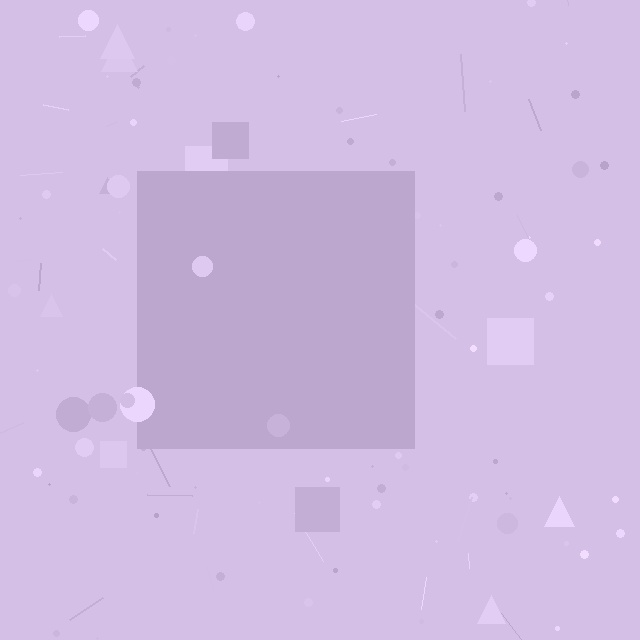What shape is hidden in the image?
A square is hidden in the image.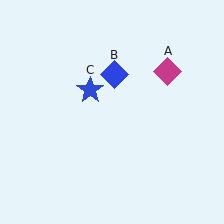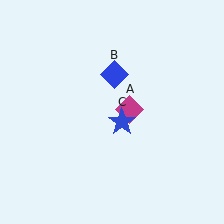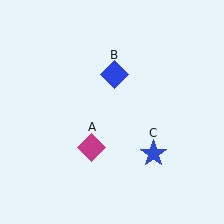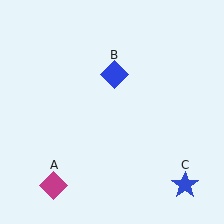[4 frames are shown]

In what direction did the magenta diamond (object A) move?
The magenta diamond (object A) moved down and to the left.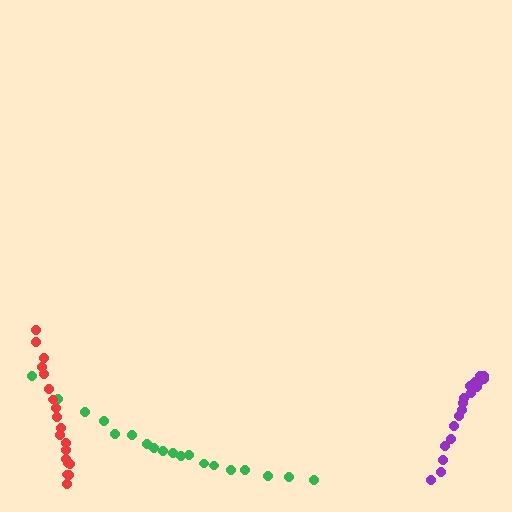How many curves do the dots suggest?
There are 3 distinct paths.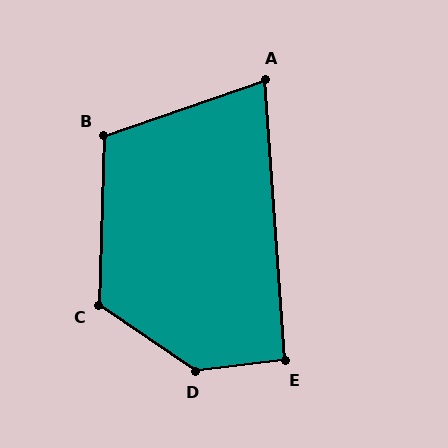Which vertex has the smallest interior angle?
A, at approximately 75 degrees.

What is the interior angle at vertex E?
Approximately 93 degrees (approximately right).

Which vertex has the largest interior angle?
D, at approximately 139 degrees.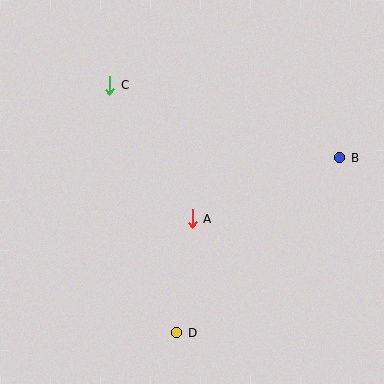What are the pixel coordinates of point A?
Point A is at (192, 219).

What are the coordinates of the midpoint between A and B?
The midpoint between A and B is at (266, 188).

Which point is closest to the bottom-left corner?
Point D is closest to the bottom-left corner.